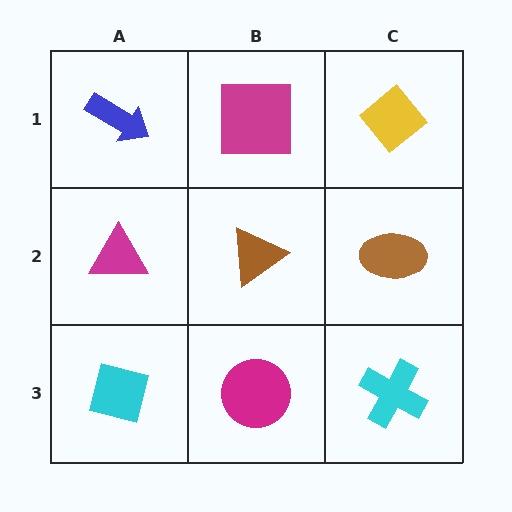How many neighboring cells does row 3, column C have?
2.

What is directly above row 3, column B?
A brown triangle.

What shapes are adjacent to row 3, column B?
A brown triangle (row 2, column B), a cyan square (row 3, column A), a cyan cross (row 3, column C).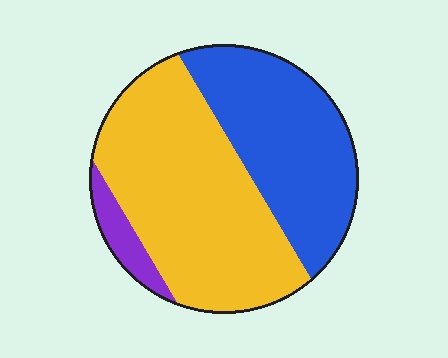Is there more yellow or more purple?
Yellow.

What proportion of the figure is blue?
Blue takes up between a third and a half of the figure.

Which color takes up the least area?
Purple, at roughly 5%.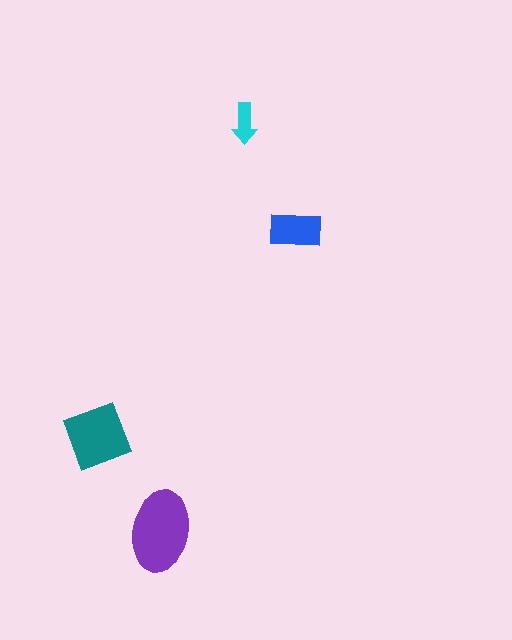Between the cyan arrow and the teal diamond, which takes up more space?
The teal diamond.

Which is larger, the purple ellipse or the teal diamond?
The purple ellipse.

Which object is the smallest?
The cyan arrow.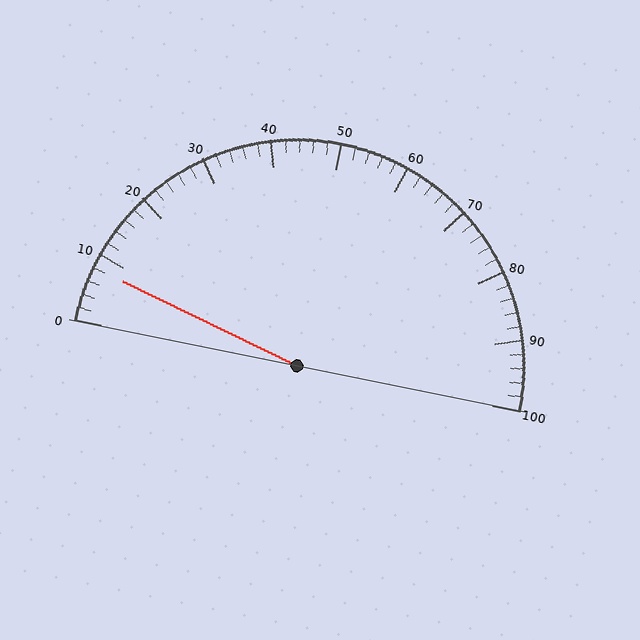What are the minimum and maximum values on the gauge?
The gauge ranges from 0 to 100.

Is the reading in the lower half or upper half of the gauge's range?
The reading is in the lower half of the range (0 to 100).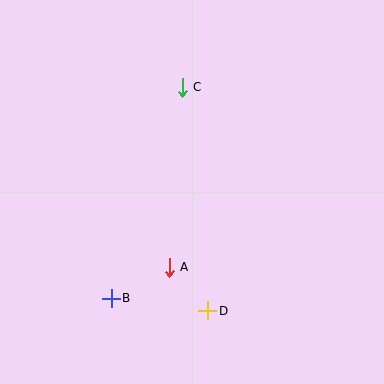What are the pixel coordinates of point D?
Point D is at (207, 311).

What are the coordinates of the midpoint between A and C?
The midpoint between A and C is at (176, 177).